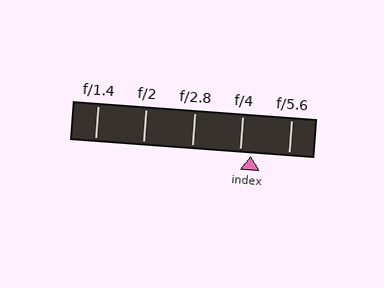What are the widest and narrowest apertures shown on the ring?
The widest aperture shown is f/1.4 and the narrowest is f/5.6.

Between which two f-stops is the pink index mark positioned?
The index mark is between f/4 and f/5.6.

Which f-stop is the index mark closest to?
The index mark is closest to f/4.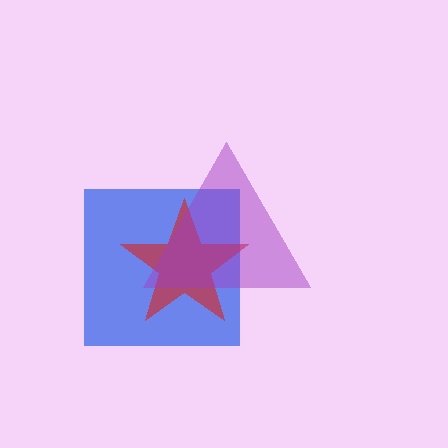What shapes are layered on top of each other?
The layered shapes are: a blue square, a red star, a purple triangle.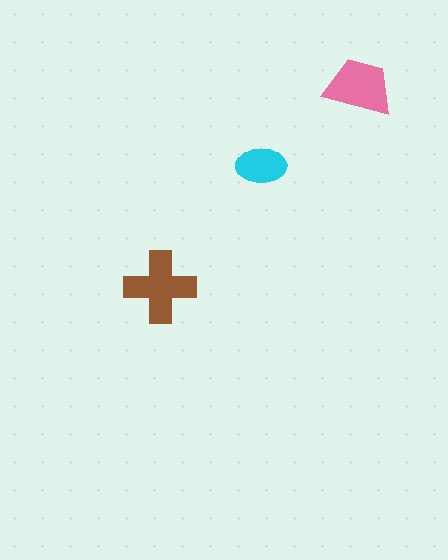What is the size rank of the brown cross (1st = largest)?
1st.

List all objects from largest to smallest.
The brown cross, the pink trapezoid, the cyan ellipse.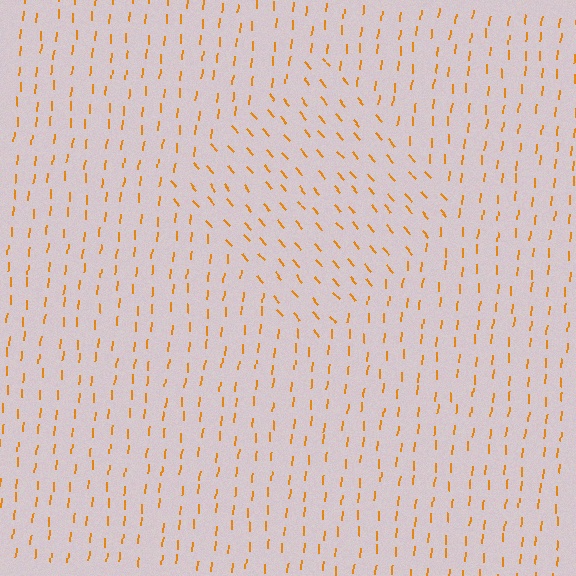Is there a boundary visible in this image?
Yes, there is a texture boundary formed by a change in line orientation.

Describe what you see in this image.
The image is filled with small orange line segments. A diamond region in the image has lines oriented differently from the surrounding lines, creating a visible texture boundary.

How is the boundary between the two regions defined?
The boundary is defined purely by a change in line orientation (approximately 45 degrees difference). All lines are the same color and thickness.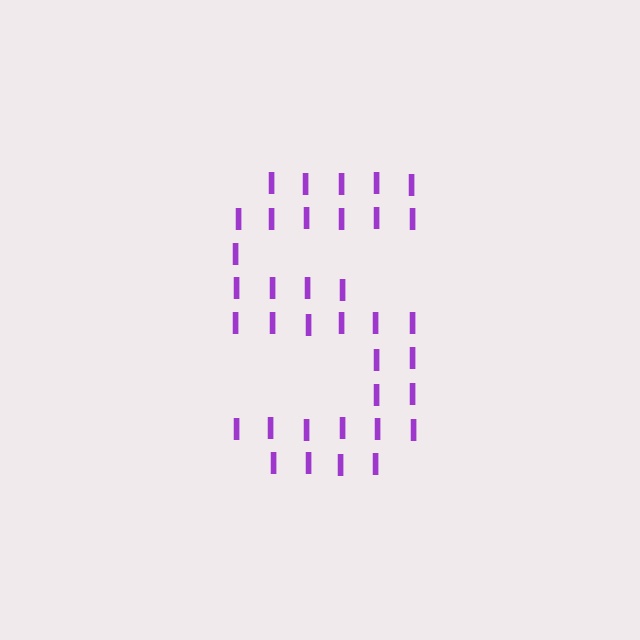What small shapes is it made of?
It is made of small letter I's.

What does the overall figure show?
The overall figure shows the letter S.